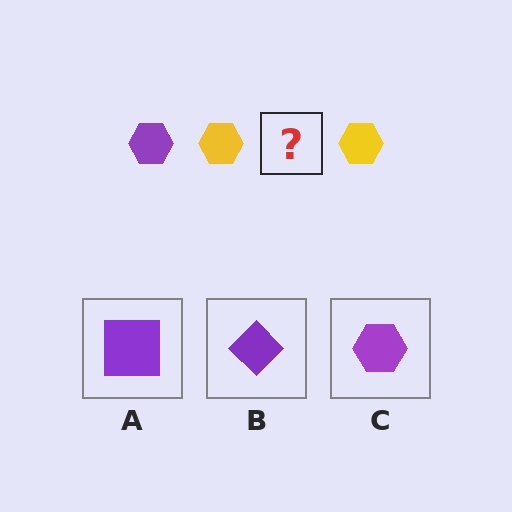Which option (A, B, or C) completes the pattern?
C.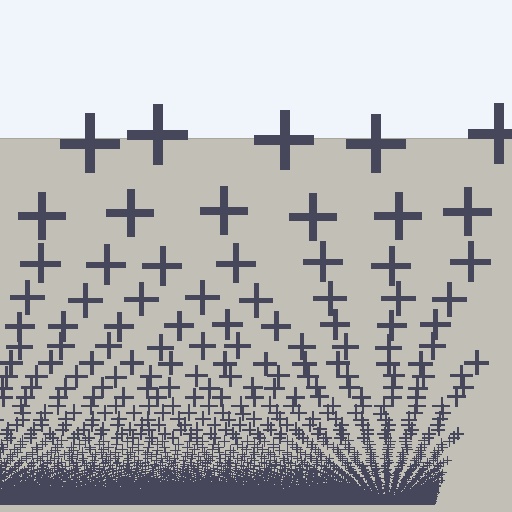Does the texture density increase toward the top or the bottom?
Density increases toward the bottom.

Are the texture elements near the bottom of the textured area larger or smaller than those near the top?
Smaller. The gradient is inverted — elements near the bottom are smaller and denser.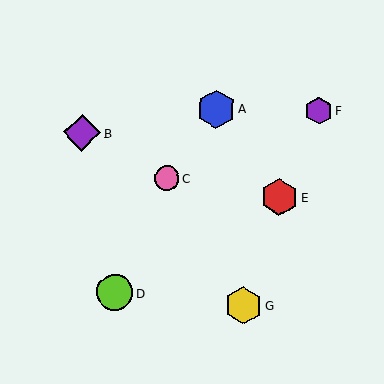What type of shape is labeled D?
Shape D is a lime circle.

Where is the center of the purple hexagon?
The center of the purple hexagon is at (319, 111).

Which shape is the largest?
The blue hexagon (labeled A) is the largest.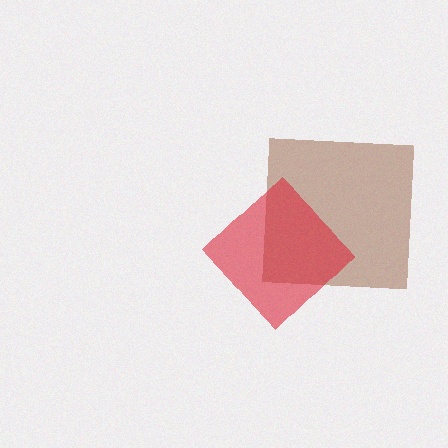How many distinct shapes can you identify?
There are 2 distinct shapes: a brown square, a red diamond.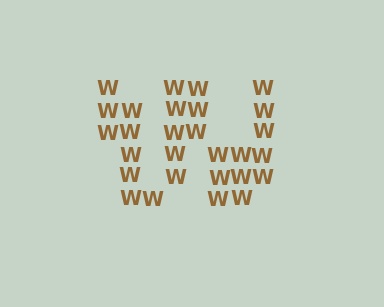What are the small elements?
The small elements are letter W's.